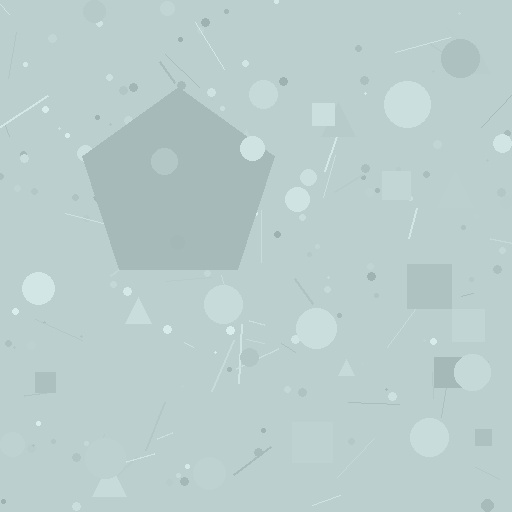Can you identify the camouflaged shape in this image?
The camouflaged shape is a pentagon.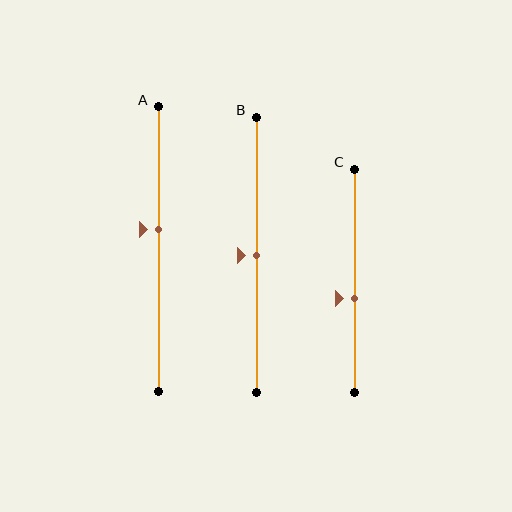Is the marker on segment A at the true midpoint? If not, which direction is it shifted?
No, the marker on segment A is shifted upward by about 7% of the segment length.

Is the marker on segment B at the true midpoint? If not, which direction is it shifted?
Yes, the marker on segment B is at the true midpoint.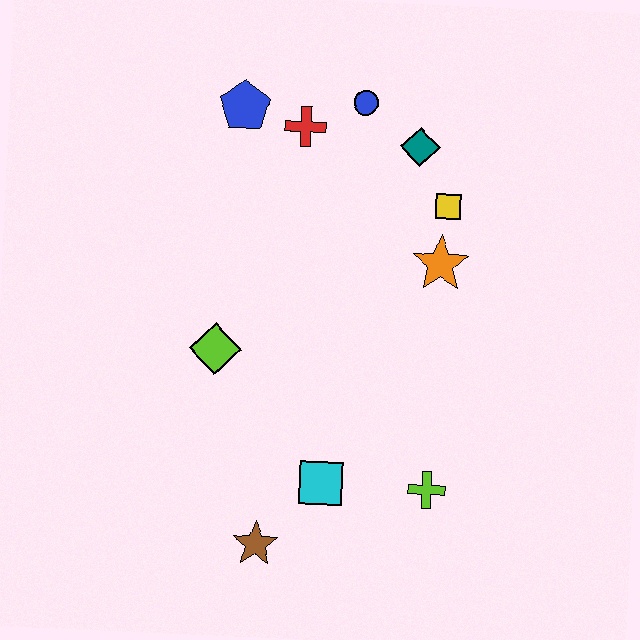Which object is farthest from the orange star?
The brown star is farthest from the orange star.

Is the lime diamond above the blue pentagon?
No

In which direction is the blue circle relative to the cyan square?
The blue circle is above the cyan square.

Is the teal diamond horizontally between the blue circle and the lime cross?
Yes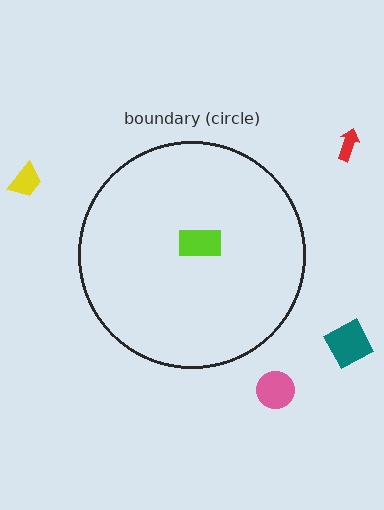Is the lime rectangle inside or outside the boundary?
Inside.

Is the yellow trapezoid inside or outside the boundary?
Outside.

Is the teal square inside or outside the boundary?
Outside.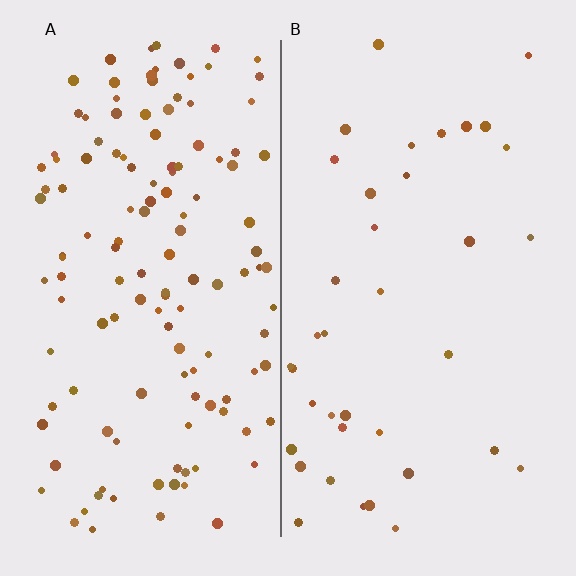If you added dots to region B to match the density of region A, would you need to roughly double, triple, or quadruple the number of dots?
Approximately triple.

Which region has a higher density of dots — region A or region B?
A (the left).